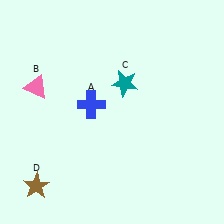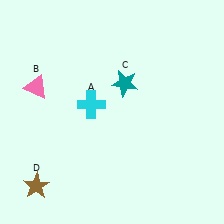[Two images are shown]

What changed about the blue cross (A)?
In Image 1, A is blue. In Image 2, it changed to cyan.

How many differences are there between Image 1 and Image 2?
There is 1 difference between the two images.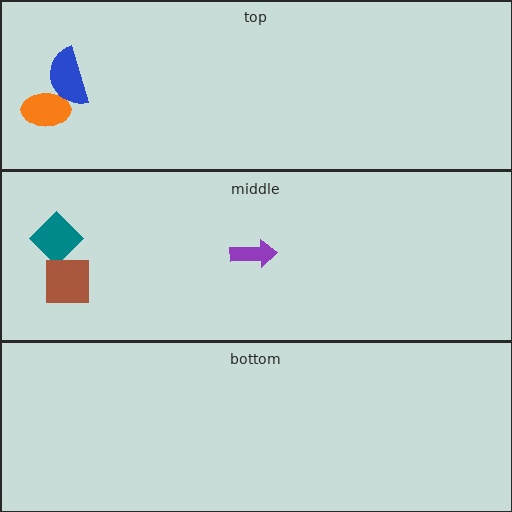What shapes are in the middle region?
The purple arrow, the teal diamond, the brown square.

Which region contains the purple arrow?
The middle region.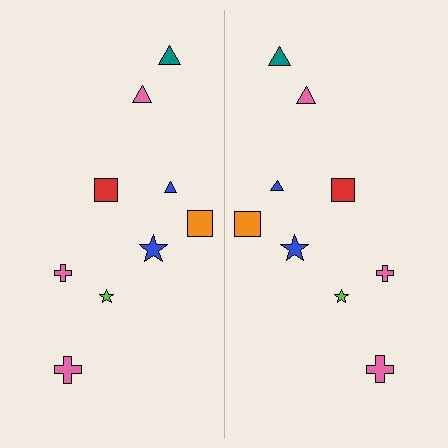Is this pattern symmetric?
Yes, this pattern has bilateral (reflection) symmetry.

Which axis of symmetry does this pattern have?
The pattern has a vertical axis of symmetry running through the center of the image.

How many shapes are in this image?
There are 18 shapes in this image.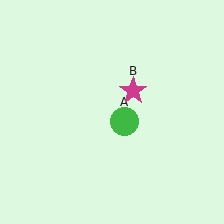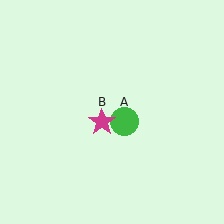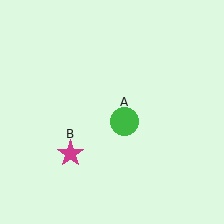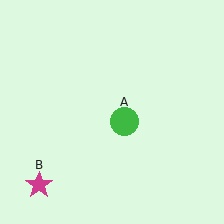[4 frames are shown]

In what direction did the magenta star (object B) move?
The magenta star (object B) moved down and to the left.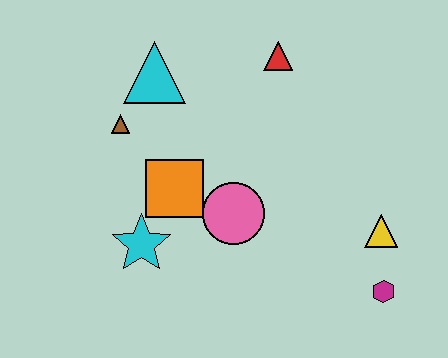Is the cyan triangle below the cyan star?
No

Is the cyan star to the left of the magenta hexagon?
Yes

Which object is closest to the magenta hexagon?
The yellow triangle is closest to the magenta hexagon.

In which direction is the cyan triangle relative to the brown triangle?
The cyan triangle is above the brown triangle.